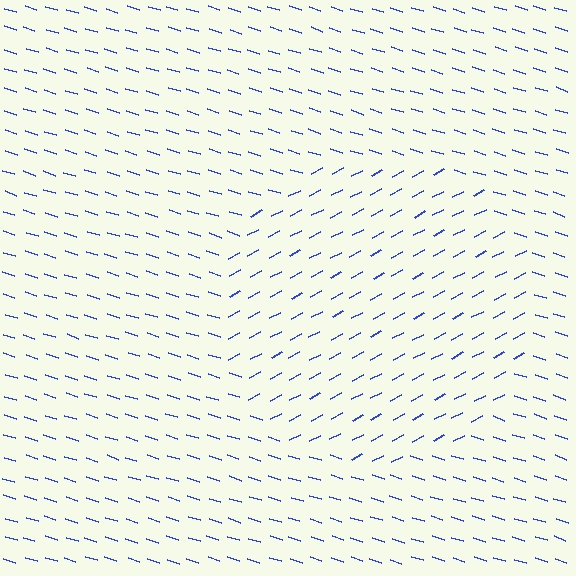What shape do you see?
I see a circle.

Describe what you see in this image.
The image is filled with small blue line segments. A circle region in the image has lines oriented differently from the surrounding lines, creating a visible texture boundary.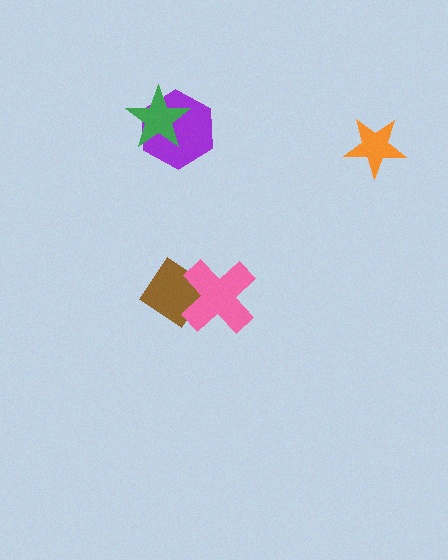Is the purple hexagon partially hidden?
Yes, it is partially covered by another shape.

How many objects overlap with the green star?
1 object overlaps with the green star.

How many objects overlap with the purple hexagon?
1 object overlaps with the purple hexagon.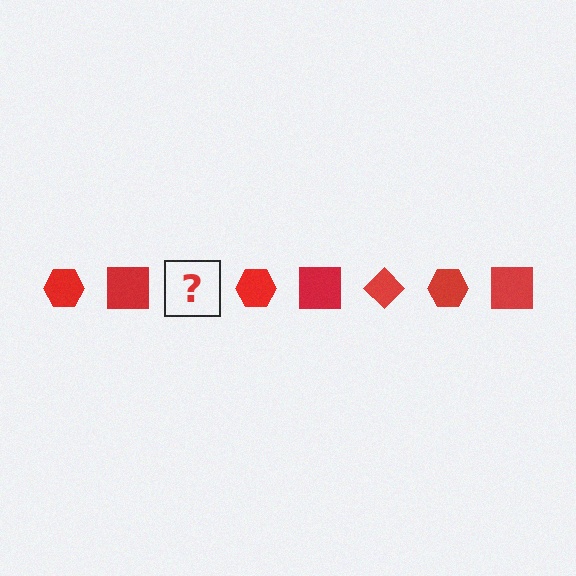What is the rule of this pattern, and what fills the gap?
The rule is that the pattern cycles through hexagon, square, diamond shapes in red. The gap should be filled with a red diamond.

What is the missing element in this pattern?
The missing element is a red diamond.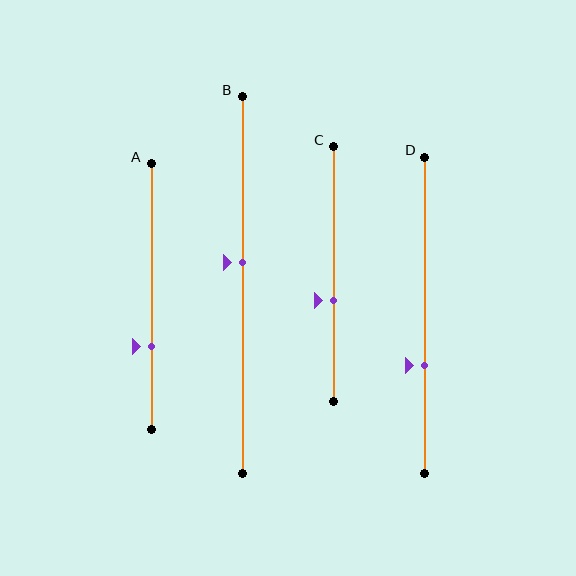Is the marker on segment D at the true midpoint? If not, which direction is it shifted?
No, the marker on segment D is shifted downward by about 16% of the segment length.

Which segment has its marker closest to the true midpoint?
Segment B has its marker closest to the true midpoint.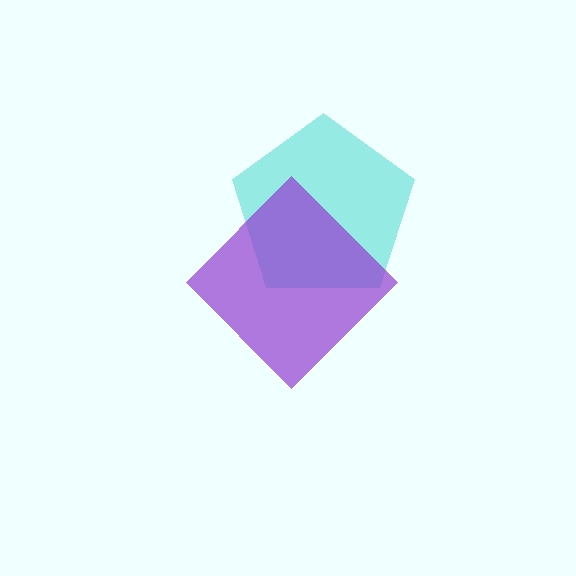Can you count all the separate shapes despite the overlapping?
Yes, there are 2 separate shapes.